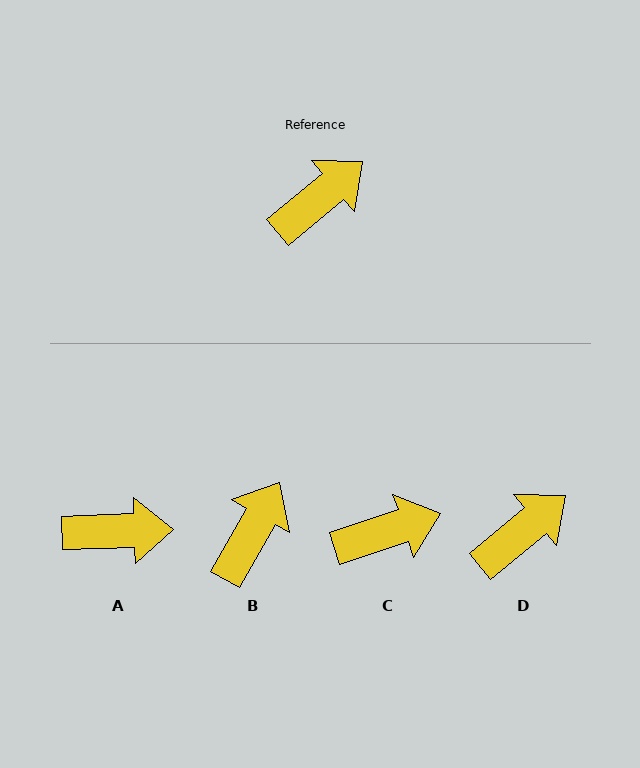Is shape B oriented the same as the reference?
No, it is off by about 20 degrees.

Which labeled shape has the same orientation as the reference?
D.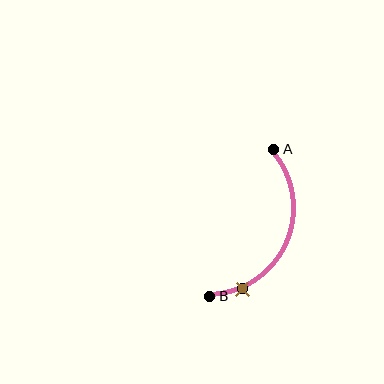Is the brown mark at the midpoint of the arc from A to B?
No. The brown mark lies on the arc but is closer to endpoint B. The arc midpoint would be at the point on the curve equidistant along the arc from both A and B.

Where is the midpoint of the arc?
The arc midpoint is the point on the curve farthest from the straight line joining A and B. It sits to the right of that line.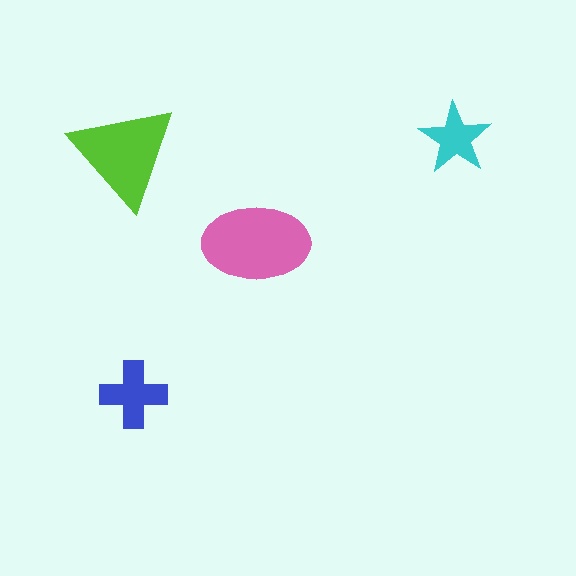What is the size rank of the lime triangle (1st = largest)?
2nd.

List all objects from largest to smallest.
The pink ellipse, the lime triangle, the blue cross, the cyan star.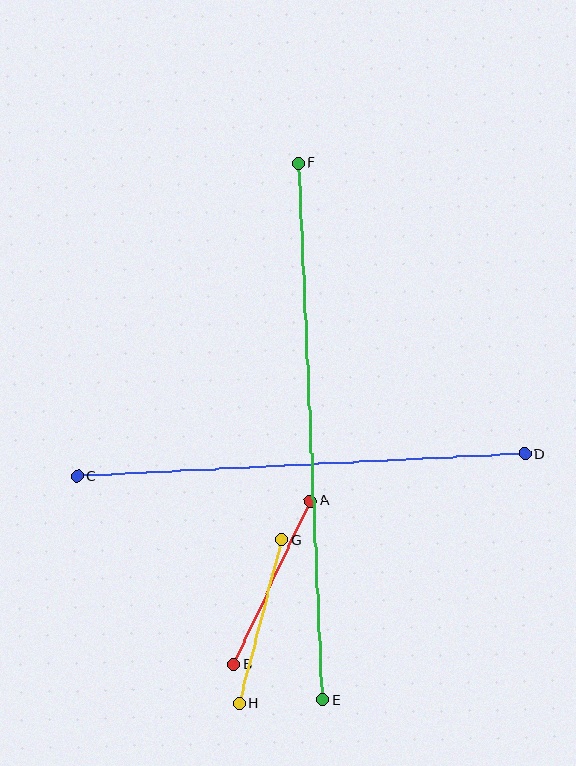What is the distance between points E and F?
The distance is approximately 538 pixels.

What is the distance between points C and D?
The distance is approximately 449 pixels.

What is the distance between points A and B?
The distance is approximately 181 pixels.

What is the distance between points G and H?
The distance is approximately 169 pixels.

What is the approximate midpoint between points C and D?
The midpoint is at approximately (301, 465) pixels.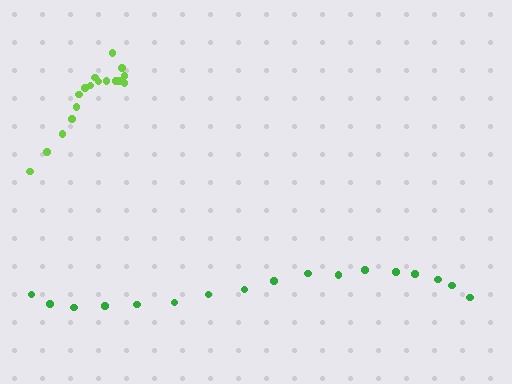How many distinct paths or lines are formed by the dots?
There are 2 distinct paths.